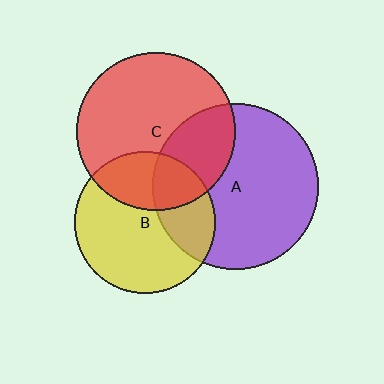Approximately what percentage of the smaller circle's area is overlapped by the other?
Approximately 30%.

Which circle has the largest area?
Circle A (purple).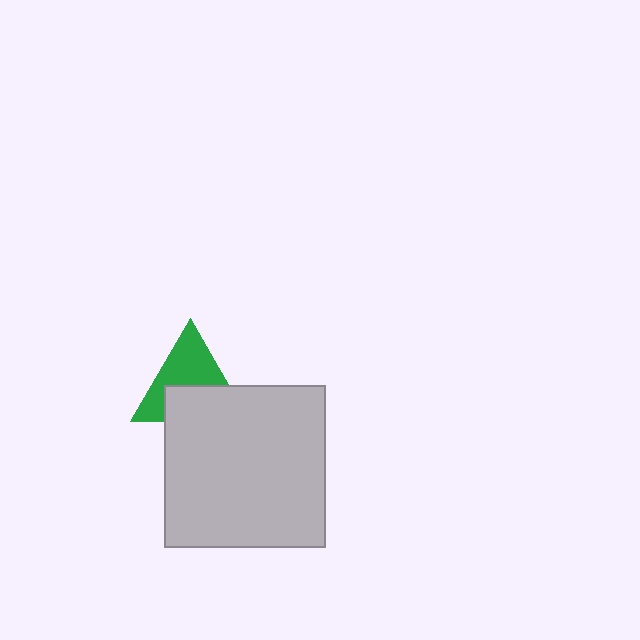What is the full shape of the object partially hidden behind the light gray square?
The partially hidden object is a green triangle.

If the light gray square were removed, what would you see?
You would see the complete green triangle.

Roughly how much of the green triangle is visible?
About half of it is visible (roughly 56%).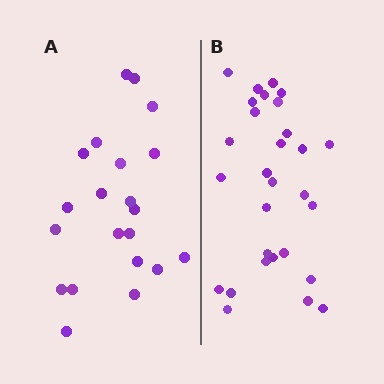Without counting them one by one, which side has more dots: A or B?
Region B (the right region) has more dots.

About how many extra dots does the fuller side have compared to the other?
Region B has roughly 8 or so more dots than region A.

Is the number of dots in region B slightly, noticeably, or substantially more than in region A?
Region B has noticeably more, but not dramatically so. The ratio is roughly 1.4 to 1.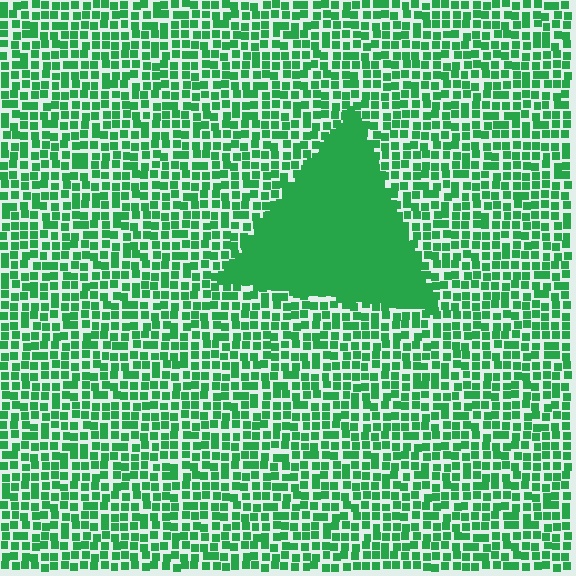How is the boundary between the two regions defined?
The boundary is defined by a change in element density (approximately 2.9x ratio). All elements are the same color, size, and shape.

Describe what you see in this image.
The image contains small green elements arranged at two different densities. A triangle-shaped region is visible where the elements are more densely packed than the surrounding area.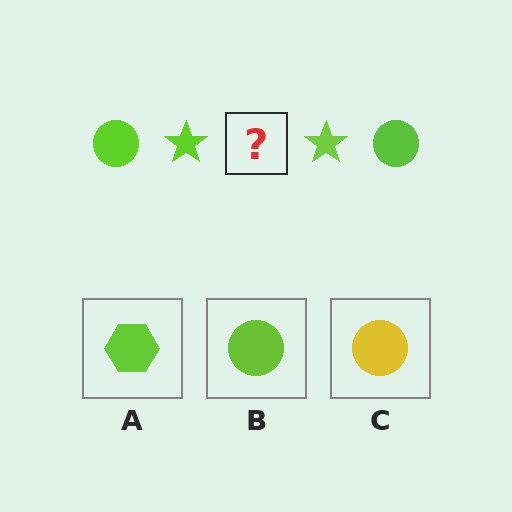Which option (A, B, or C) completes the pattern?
B.